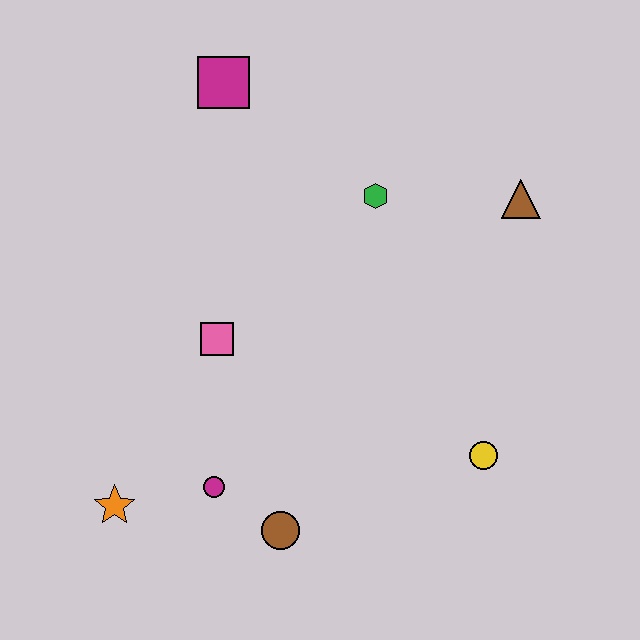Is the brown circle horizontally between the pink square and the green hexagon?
Yes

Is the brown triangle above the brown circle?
Yes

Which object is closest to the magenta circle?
The brown circle is closest to the magenta circle.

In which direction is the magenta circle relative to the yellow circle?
The magenta circle is to the left of the yellow circle.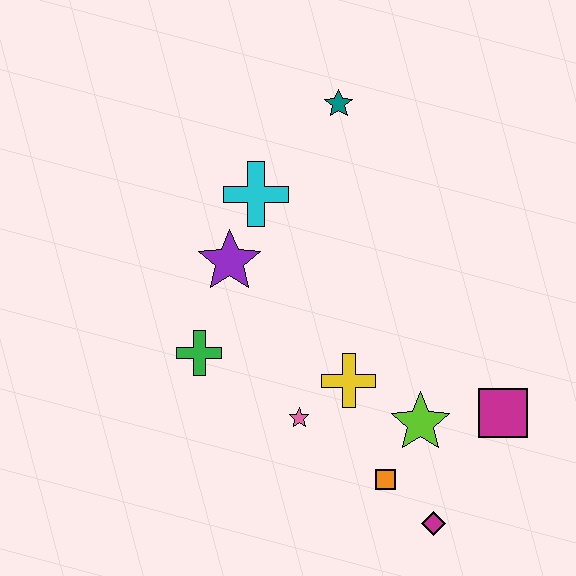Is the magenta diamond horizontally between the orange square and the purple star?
No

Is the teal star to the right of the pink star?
Yes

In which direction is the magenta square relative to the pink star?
The magenta square is to the right of the pink star.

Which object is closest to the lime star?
The orange square is closest to the lime star.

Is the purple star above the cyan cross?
No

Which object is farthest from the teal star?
The magenta diamond is farthest from the teal star.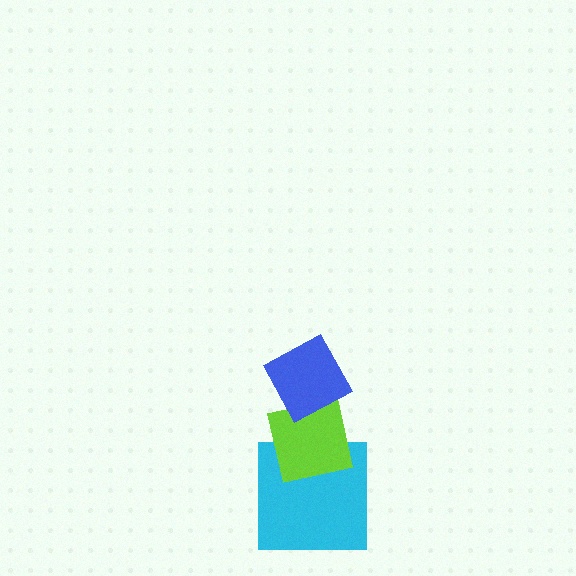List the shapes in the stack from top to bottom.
From top to bottom: the blue diamond, the lime square, the cyan square.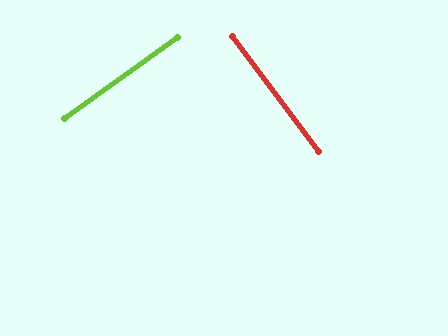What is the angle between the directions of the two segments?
Approximately 89 degrees.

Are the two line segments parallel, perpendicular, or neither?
Perpendicular — they meet at approximately 89°.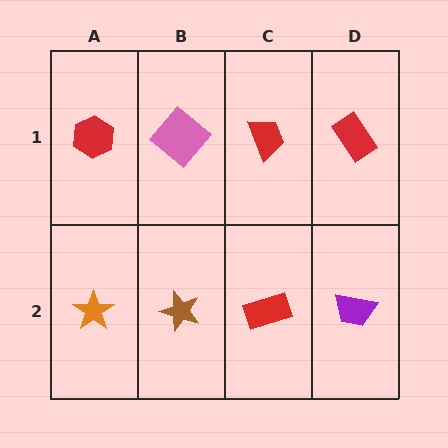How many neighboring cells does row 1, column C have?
3.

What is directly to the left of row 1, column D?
A red trapezoid.